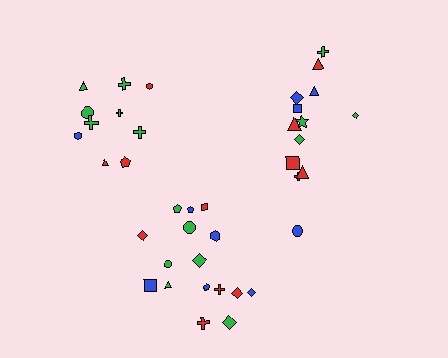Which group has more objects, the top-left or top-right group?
The top-right group.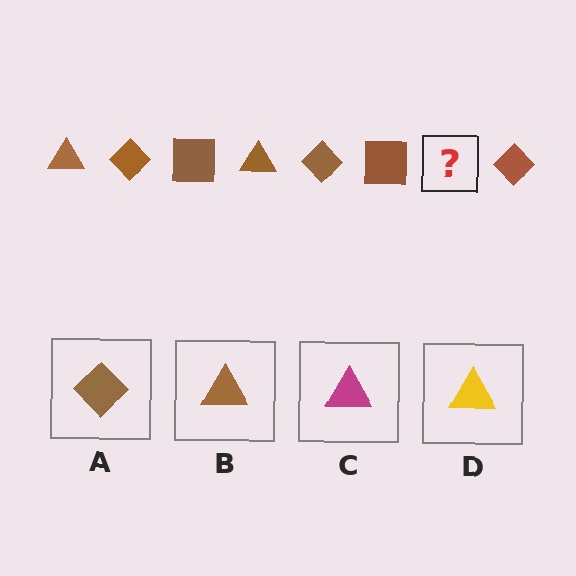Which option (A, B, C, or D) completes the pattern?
B.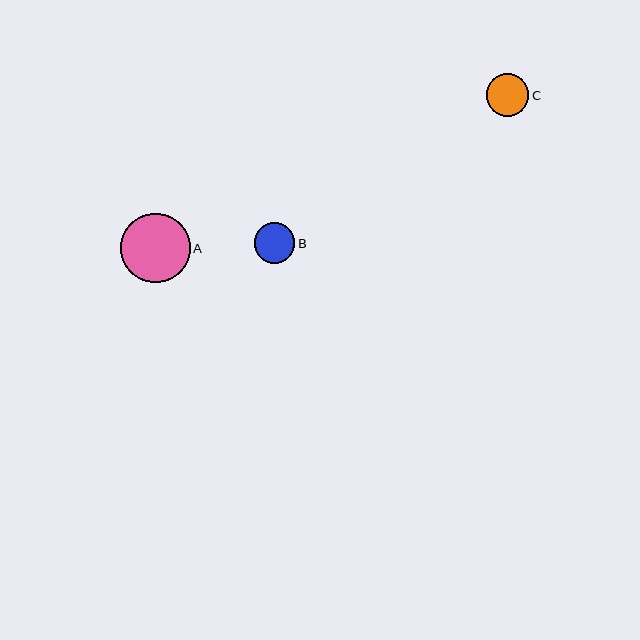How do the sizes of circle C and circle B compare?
Circle C and circle B are approximately the same size.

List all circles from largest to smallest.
From largest to smallest: A, C, B.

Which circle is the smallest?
Circle B is the smallest with a size of approximately 41 pixels.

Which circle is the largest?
Circle A is the largest with a size of approximately 69 pixels.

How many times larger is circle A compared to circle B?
Circle A is approximately 1.7 times the size of circle B.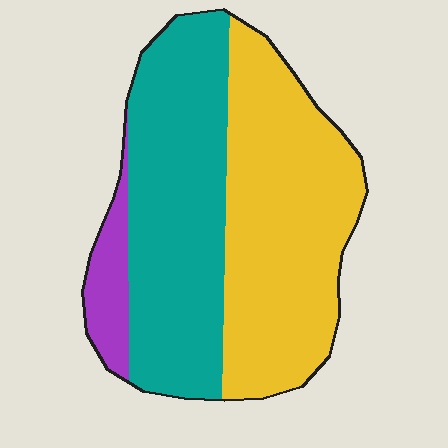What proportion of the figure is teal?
Teal covers roughly 45% of the figure.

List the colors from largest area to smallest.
From largest to smallest: yellow, teal, purple.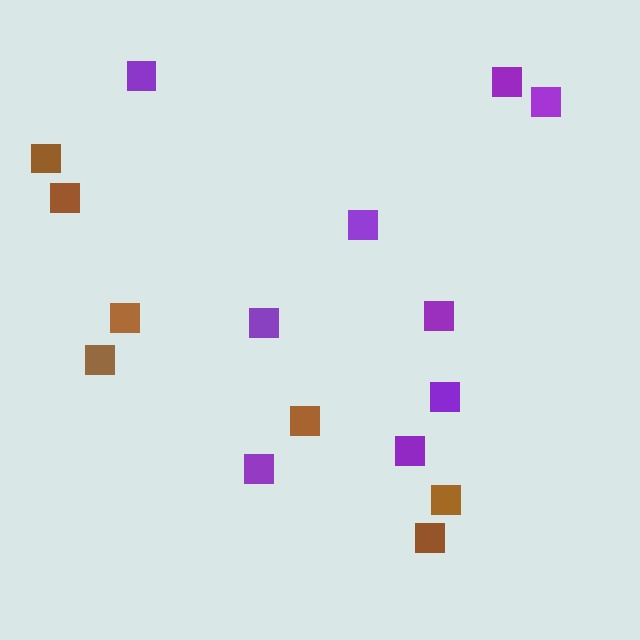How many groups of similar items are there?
There are 2 groups: one group of brown squares (7) and one group of purple squares (9).